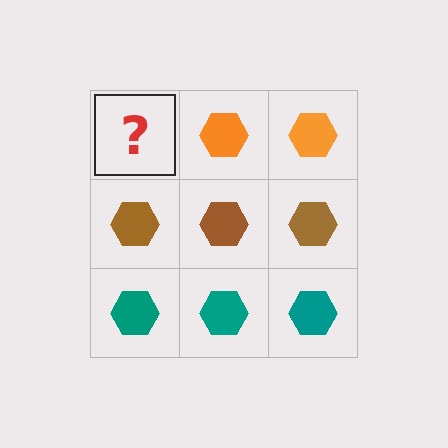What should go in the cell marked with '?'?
The missing cell should contain an orange hexagon.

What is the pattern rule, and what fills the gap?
The rule is that each row has a consistent color. The gap should be filled with an orange hexagon.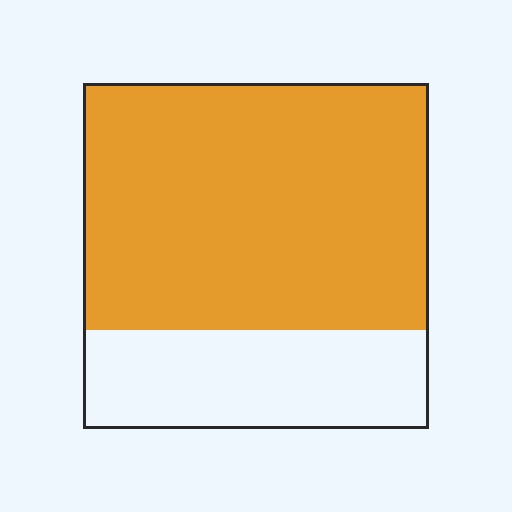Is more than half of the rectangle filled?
Yes.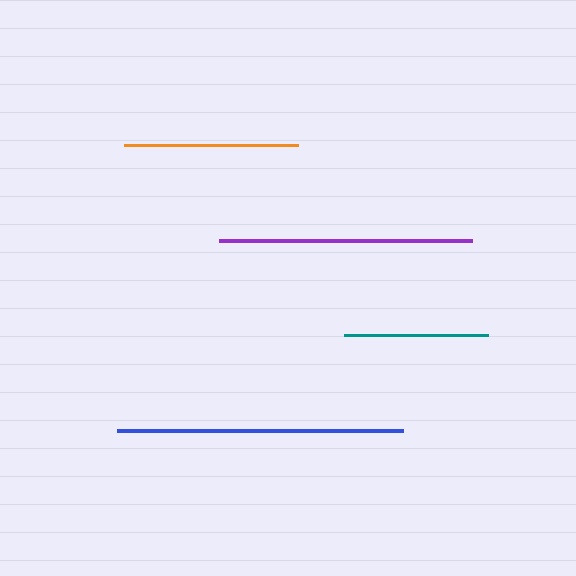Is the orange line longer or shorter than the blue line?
The blue line is longer than the orange line.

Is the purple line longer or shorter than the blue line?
The blue line is longer than the purple line.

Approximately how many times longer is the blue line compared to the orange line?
The blue line is approximately 1.6 times the length of the orange line.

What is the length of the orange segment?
The orange segment is approximately 174 pixels long.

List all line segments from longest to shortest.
From longest to shortest: blue, purple, orange, teal.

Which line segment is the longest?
The blue line is the longest at approximately 286 pixels.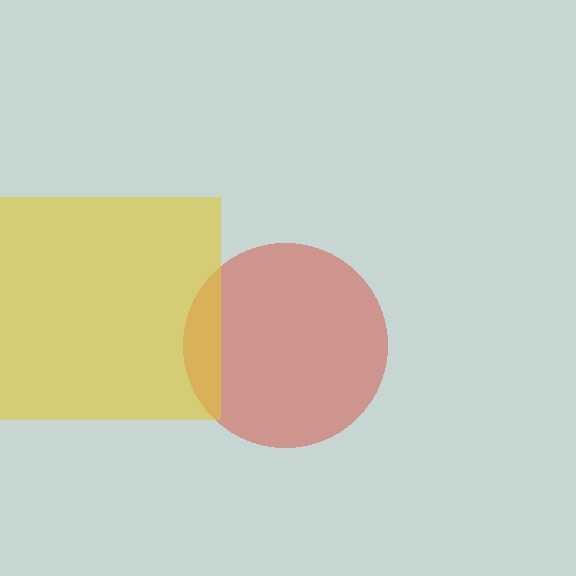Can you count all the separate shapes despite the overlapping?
Yes, there are 2 separate shapes.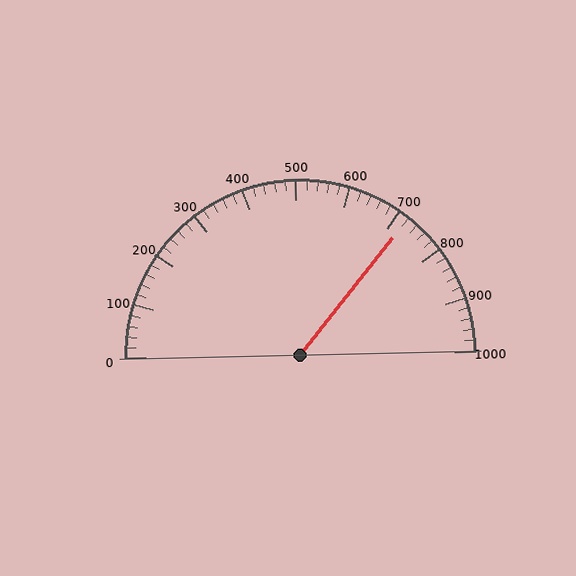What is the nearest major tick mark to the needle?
The nearest major tick mark is 700.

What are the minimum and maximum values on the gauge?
The gauge ranges from 0 to 1000.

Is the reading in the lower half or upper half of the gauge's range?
The reading is in the upper half of the range (0 to 1000).